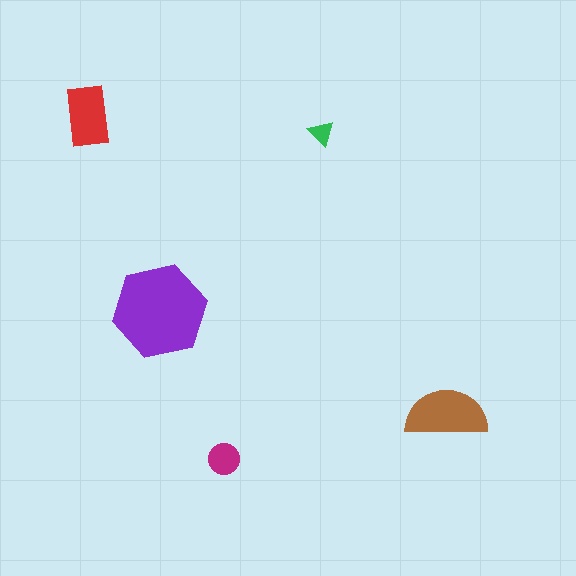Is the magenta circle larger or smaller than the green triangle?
Larger.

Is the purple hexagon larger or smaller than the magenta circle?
Larger.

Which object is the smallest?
The green triangle.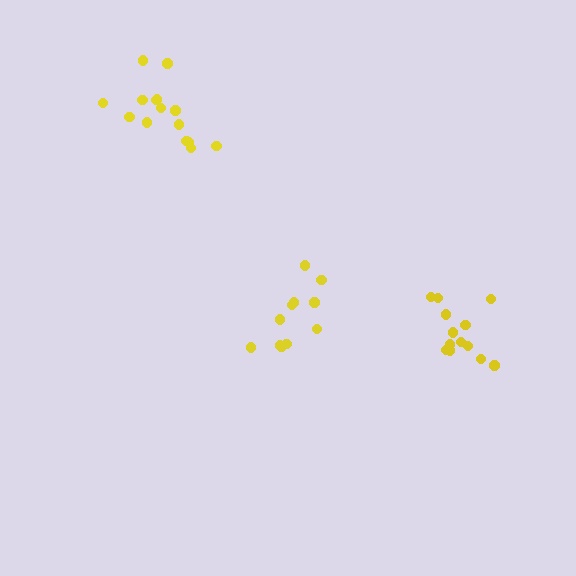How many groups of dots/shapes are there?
There are 3 groups.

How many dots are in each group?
Group 1: 11 dots, Group 2: 13 dots, Group 3: 15 dots (39 total).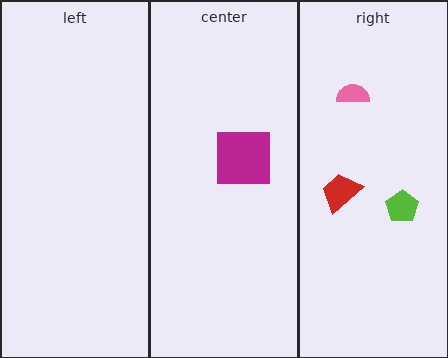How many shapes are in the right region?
3.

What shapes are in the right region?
The pink semicircle, the red trapezoid, the lime pentagon.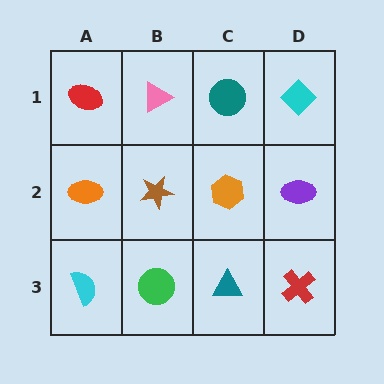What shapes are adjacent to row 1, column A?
An orange ellipse (row 2, column A), a pink triangle (row 1, column B).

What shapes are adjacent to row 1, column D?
A purple ellipse (row 2, column D), a teal circle (row 1, column C).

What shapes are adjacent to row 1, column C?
An orange hexagon (row 2, column C), a pink triangle (row 1, column B), a cyan diamond (row 1, column D).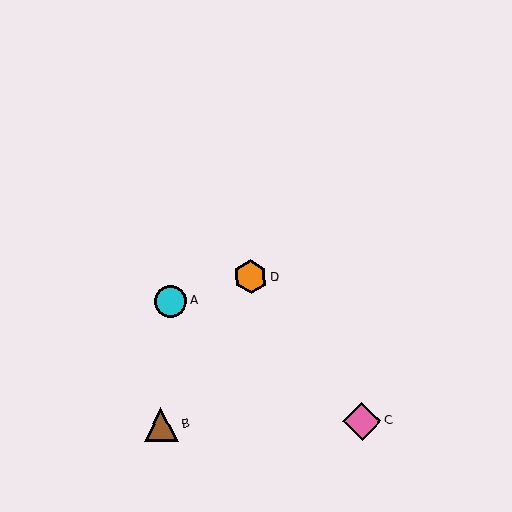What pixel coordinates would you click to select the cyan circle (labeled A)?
Click at (171, 301) to select the cyan circle A.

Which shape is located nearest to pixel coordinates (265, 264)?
The orange hexagon (labeled D) at (251, 277) is nearest to that location.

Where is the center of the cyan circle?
The center of the cyan circle is at (171, 301).